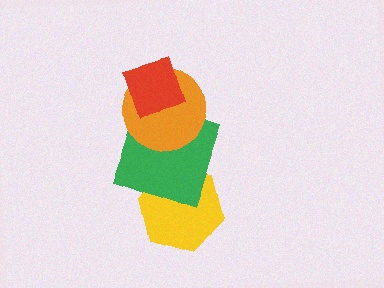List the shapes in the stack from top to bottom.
From top to bottom: the red diamond, the orange circle, the green square, the yellow hexagon.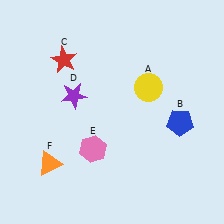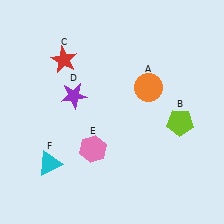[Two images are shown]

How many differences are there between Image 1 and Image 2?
There are 3 differences between the two images.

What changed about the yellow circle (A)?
In Image 1, A is yellow. In Image 2, it changed to orange.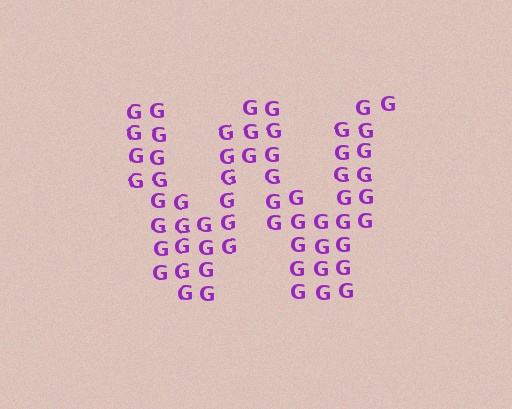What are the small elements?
The small elements are letter G's.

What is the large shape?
The large shape is the letter W.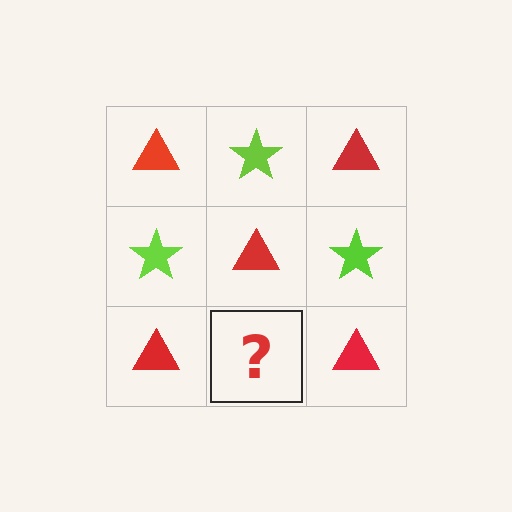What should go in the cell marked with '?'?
The missing cell should contain a lime star.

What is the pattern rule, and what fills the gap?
The rule is that it alternates red triangle and lime star in a checkerboard pattern. The gap should be filled with a lime star.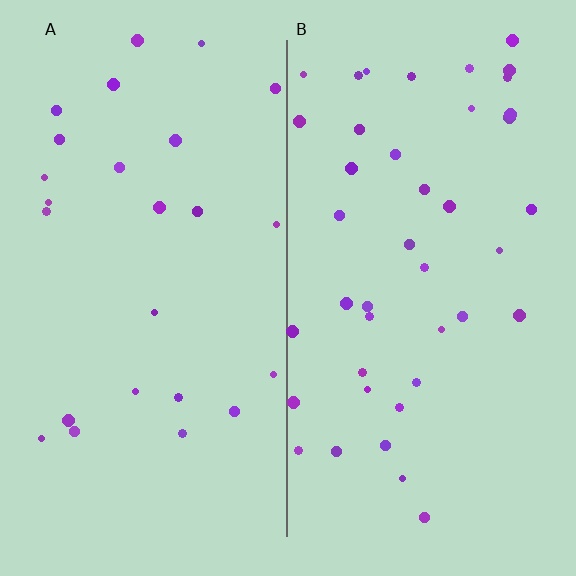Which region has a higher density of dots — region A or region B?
B (the right).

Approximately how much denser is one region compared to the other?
Approximately 1.7× — region B over region A.